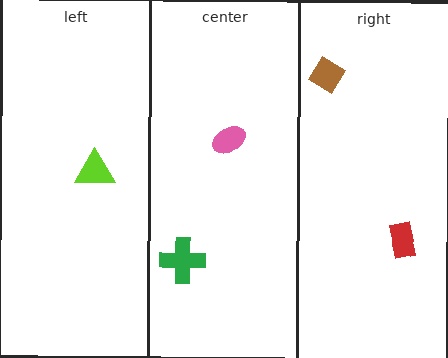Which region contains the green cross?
The center region.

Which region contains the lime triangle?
The left region.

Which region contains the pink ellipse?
The center region.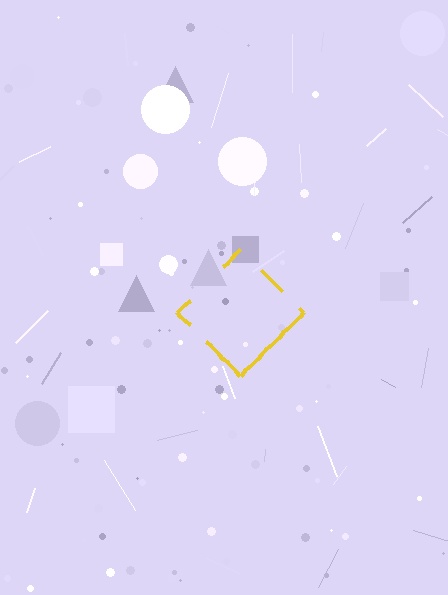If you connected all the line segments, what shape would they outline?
They would outline a diamond.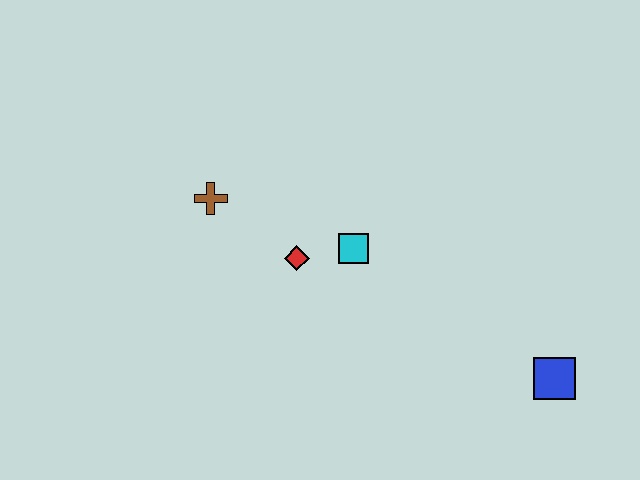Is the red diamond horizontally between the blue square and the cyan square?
No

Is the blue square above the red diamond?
No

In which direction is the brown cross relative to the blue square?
The brown cross is to the left of the blue square.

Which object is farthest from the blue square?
The brown cross is farthest from the blue square.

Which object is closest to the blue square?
The cyan square is closest to the blue square.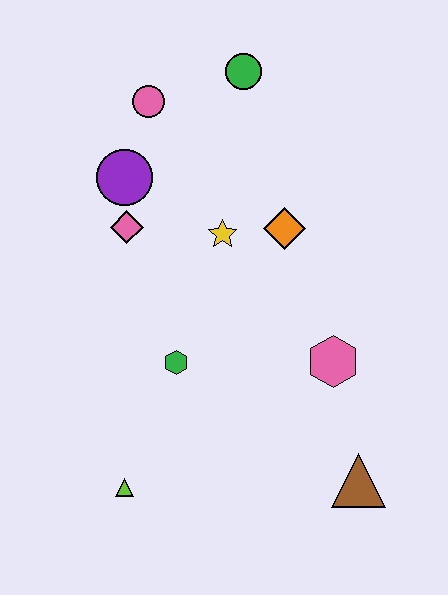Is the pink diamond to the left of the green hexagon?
Yes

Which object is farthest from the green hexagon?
The green circle is farthest from the green hexagon.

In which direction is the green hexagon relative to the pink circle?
The green hexagon is below the pink circle.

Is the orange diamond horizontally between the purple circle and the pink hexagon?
Yes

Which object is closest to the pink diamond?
The purple circle is closest to the pink diamond.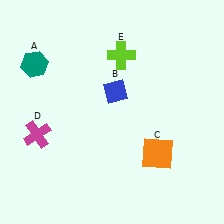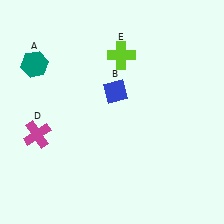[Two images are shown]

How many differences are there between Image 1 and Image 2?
There is 1 difference between the two images.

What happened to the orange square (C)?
The orange square (C) was removed in Image 2. It was in the bottom-right area of Image 1.